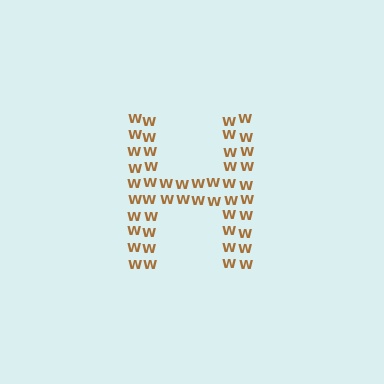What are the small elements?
The small elements are letter W's.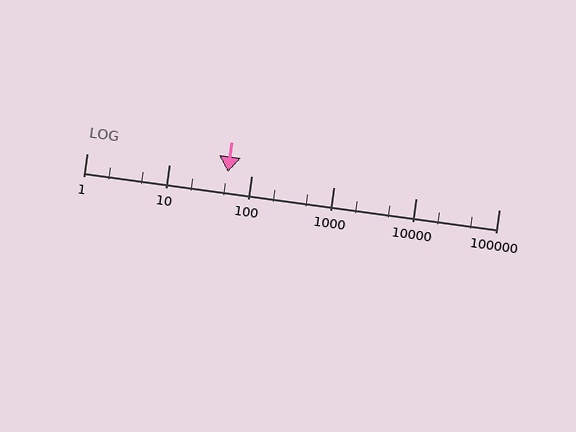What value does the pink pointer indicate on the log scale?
The pointer indicates approximately 52.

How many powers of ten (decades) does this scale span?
The scale spans 5 decades, from 1 to 100000.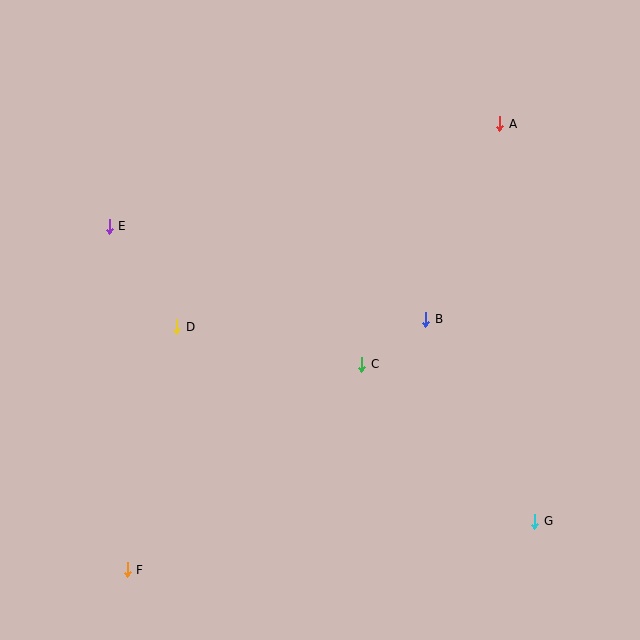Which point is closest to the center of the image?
Point C at (362, 364) is closest to the center.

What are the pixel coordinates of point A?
Point A is at (500, 124).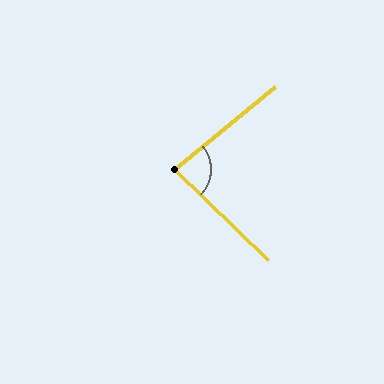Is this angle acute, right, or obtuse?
It is acute.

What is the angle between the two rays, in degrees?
Approximately 83 degrees.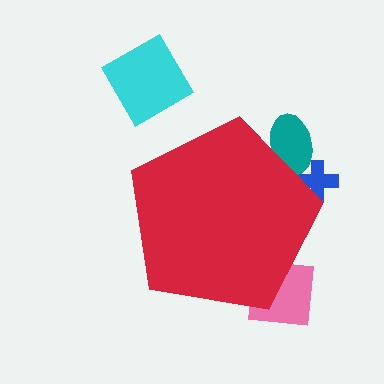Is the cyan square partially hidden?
No, the cyan square is fully visible.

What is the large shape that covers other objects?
A red pentagon.